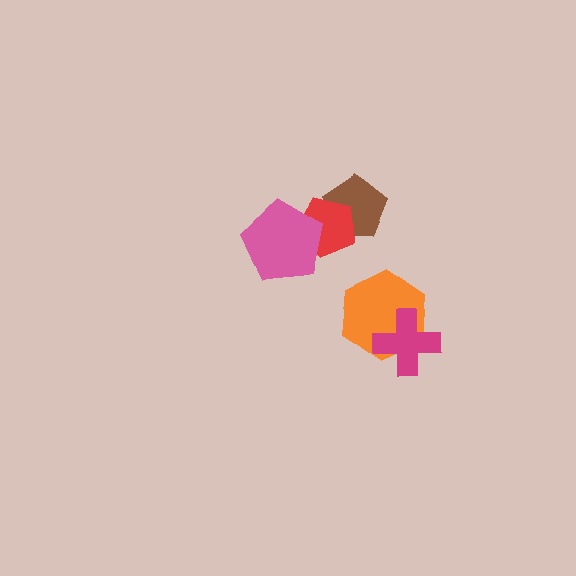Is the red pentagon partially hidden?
Yes, it is partially covered by another shape.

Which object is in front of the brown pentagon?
The red pentagon is in front of the brown pentagon.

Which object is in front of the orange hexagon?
The magenta cross is in front of the orange hexagon.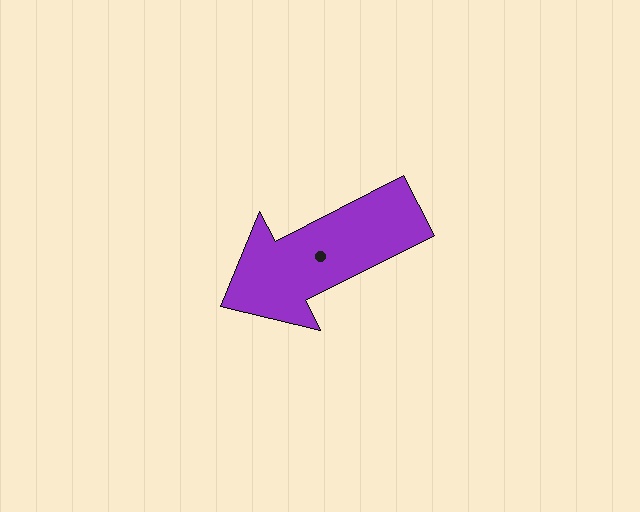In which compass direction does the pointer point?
Southwest.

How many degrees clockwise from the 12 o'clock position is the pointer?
Approximately 243 degrees.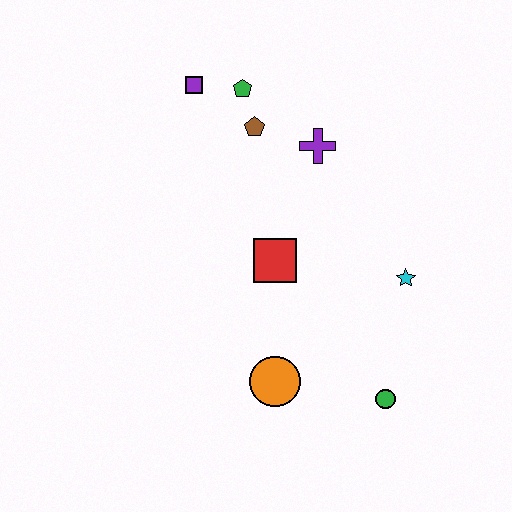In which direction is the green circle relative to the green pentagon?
The green circle is below the green pentagon.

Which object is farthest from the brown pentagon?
The green circle is farthest from the brown pentagon.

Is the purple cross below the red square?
No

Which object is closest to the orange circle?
The green circle is closest to the orange circle.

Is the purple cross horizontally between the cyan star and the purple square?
Yes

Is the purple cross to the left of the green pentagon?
No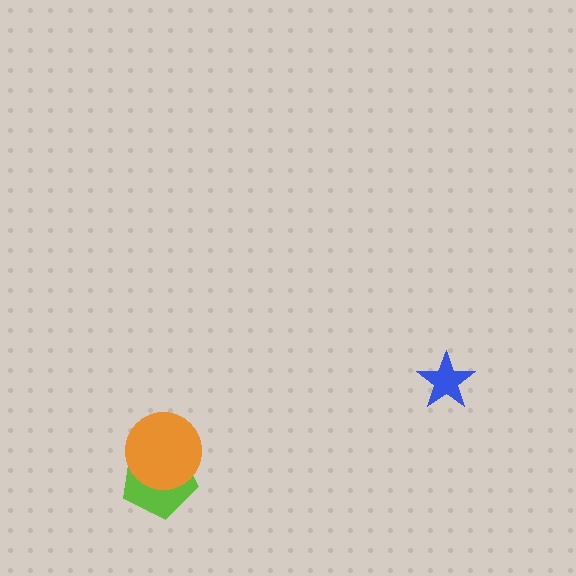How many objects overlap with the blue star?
0 objects overlap with the blue star.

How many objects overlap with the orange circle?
1 object overlaps with the orange circle.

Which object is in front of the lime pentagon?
The orange circle is in front of the lime pentagon.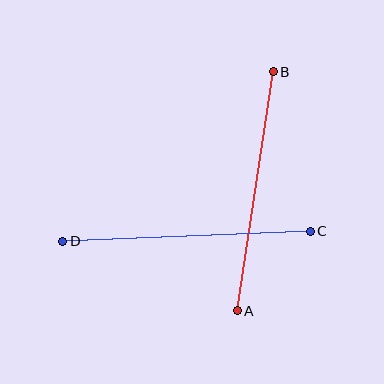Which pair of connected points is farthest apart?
Points C and D are farthest apart.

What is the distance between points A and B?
The distance is approximately 242 pixels.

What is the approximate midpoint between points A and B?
The midpoint is at approximately (255, 191) pixels.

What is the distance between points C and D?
The distance is approximately 248 pixels.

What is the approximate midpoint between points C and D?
The midpoint is at approximately (186, 236) pixels.